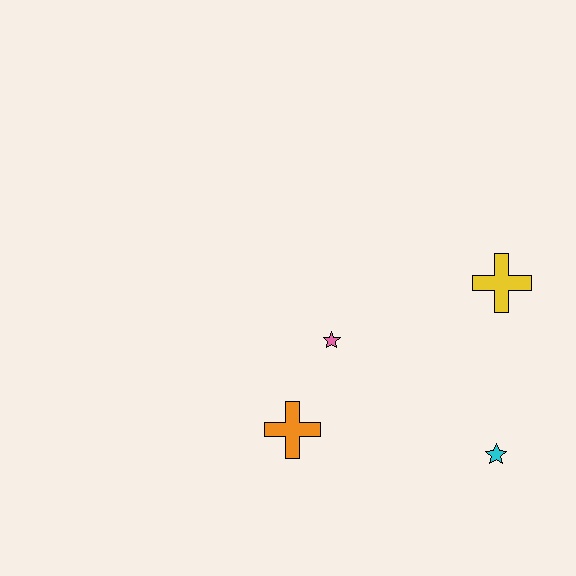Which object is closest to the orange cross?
The pink star is closest to the orange cross.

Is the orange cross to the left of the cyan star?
Yes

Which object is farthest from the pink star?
The cyan star is farthest from the pink star.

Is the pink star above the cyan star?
Yes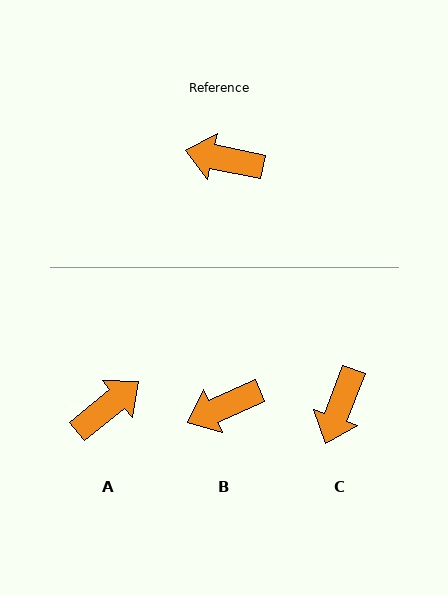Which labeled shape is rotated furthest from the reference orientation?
A, about 129 degrees away.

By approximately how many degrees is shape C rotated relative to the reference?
Approximately 81 degrees counter-clockwise.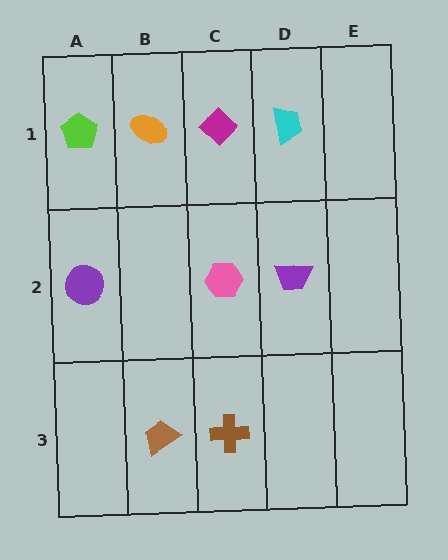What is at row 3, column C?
A brown cross.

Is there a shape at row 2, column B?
No, that cell is empty.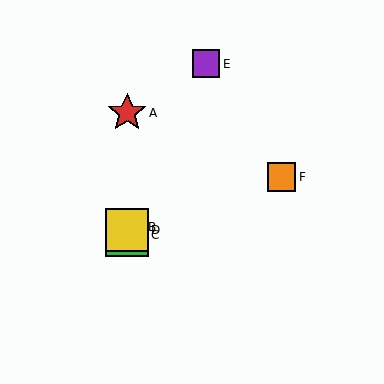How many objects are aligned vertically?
4 objects (A, B, C, D) are aligned vertically.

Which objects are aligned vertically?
Objects A, B, C, D are aligned vertically.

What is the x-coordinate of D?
Object D is at x≈127.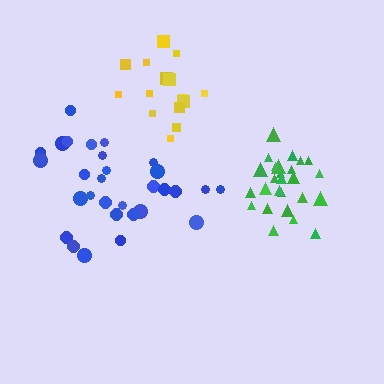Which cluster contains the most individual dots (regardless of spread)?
Blue (30).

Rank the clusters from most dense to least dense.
green, yellow, blue.